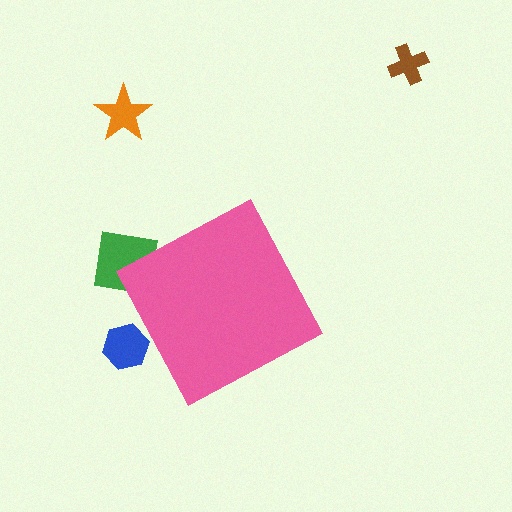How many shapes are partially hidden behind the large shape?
2 shapes are partially hidden.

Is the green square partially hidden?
Yes, the green square is partially hidden behind the pink diamond.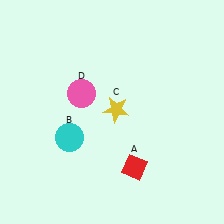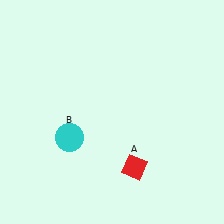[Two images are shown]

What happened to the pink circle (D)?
The pink circle (D) was removed in Image 2. It was in the top-left area of Image 1.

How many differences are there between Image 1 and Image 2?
There are 2 differences between the two images.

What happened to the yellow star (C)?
The yellow star (C) was removed in Image 2. It was in the top-right area of Image 1.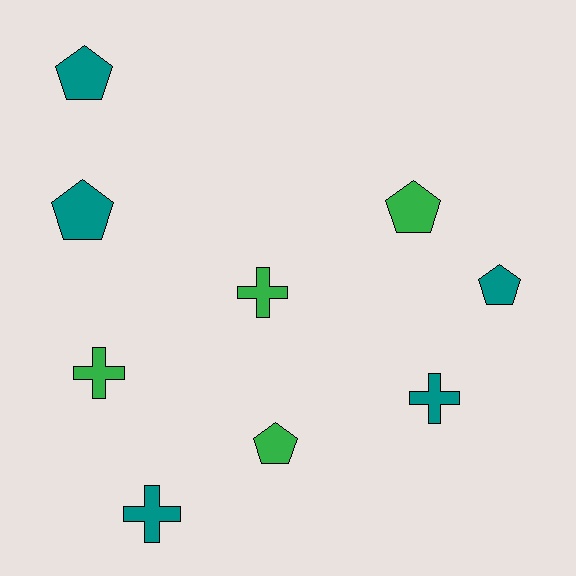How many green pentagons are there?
There are 2 green pentagons.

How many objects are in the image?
There are 9 objects.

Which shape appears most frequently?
Pentagon, with 5 objects.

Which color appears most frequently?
Teal, with 5 objects.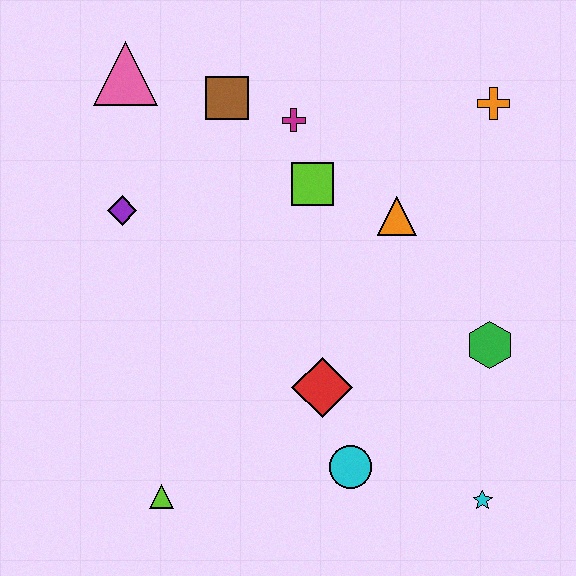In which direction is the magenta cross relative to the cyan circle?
The magenta cross is above the cyan circle.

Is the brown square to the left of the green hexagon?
Yes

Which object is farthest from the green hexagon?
The pink triangle is farthest from the green hexagon.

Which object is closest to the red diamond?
The cyan circle is closest to the red diamond.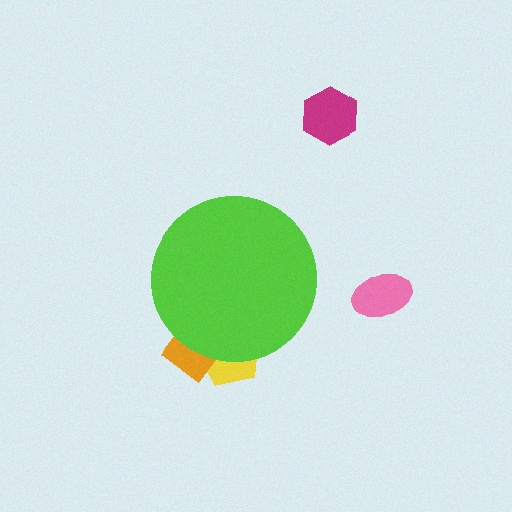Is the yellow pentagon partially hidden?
Yes, the yellow pentagon is partially hidden behind the lime circle.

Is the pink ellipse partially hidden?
No, the pink ellipse is fully visible.